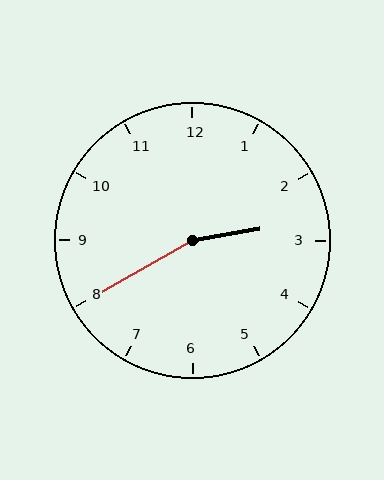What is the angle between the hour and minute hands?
Approximately 160 degrees.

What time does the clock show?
2:40.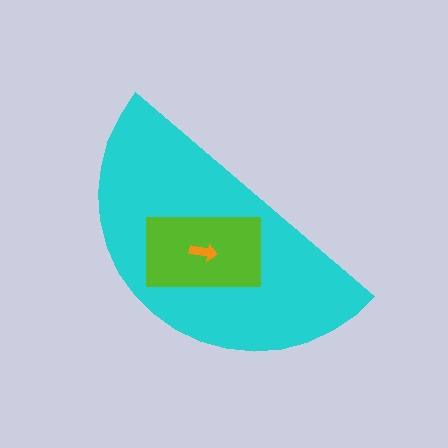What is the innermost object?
The orange arrow.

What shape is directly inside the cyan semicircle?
The lime rectangle.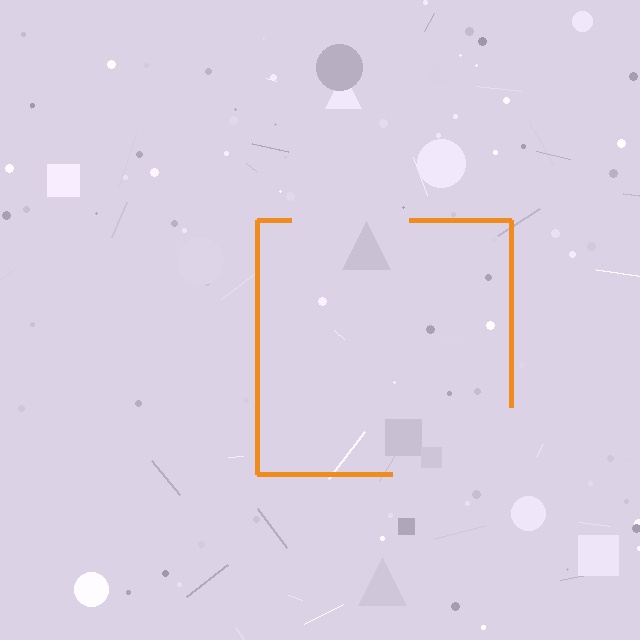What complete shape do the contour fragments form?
The contour fragments form a square.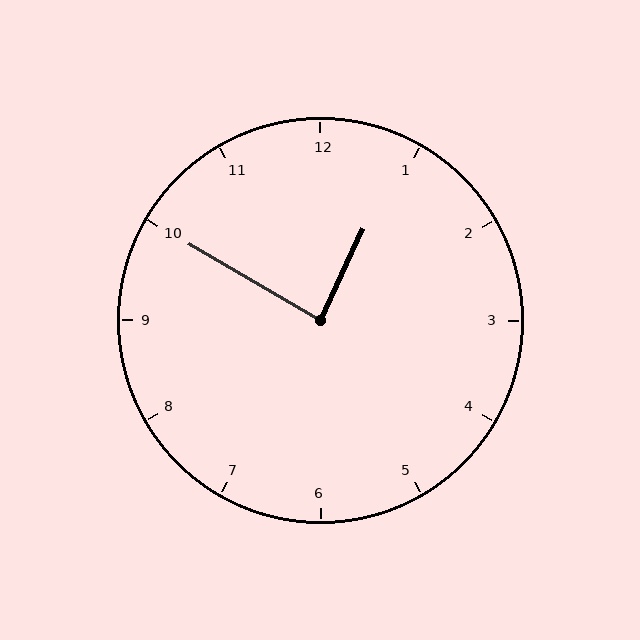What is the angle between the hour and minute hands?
Approximately 85 degrees.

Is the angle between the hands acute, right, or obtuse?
It is right.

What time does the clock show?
12:50.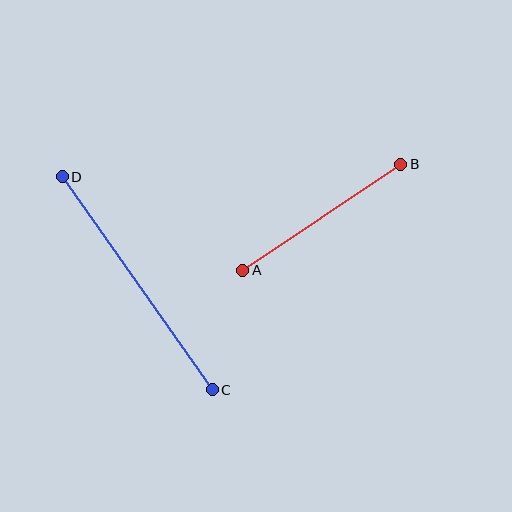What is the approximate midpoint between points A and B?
The midpoint is at approximately (322, 217) pixels.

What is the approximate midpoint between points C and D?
The midpoint is at approximately (137, 283) pixels.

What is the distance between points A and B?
The distance is approximately 190 pixels.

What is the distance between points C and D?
The distance is approximately 261 pixels.